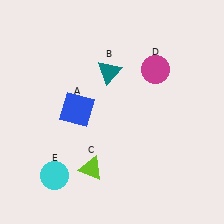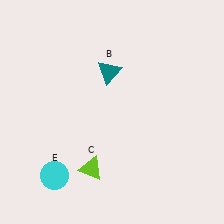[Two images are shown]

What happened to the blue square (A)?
The blue square (A) was removed in Image 2. It was in the top-left area of Image 1.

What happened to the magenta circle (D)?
The magenta circle (D) was removed in Image 2. It was in the top-right area of Image 1.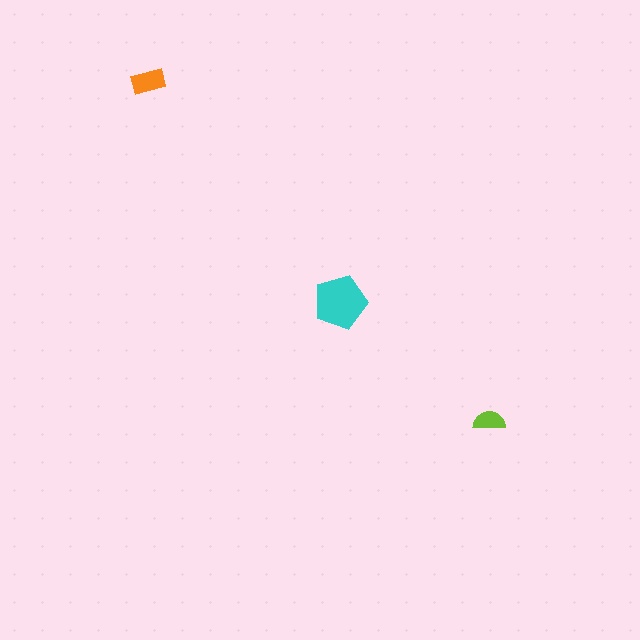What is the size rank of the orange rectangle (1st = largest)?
2nd.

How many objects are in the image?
There are 3 objects in the image.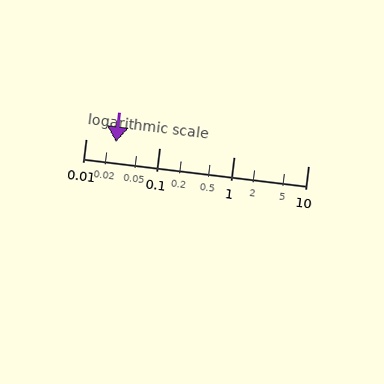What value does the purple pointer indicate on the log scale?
The pointer indicates approximately 0.026.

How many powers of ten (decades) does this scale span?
The scale spans 3 decades, from 0.01 to 10.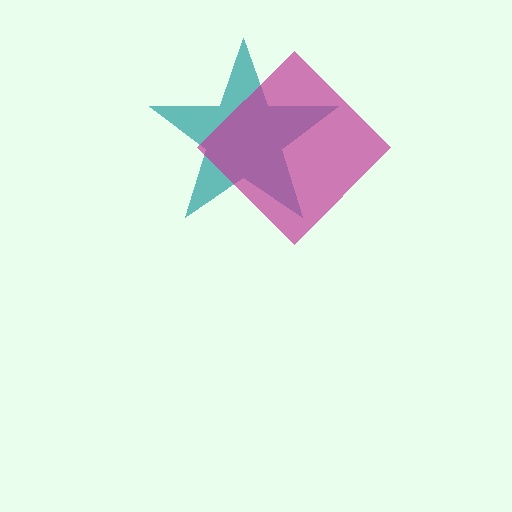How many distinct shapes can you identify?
There are 2 distinct shapes: a teal star, a magenta diamond.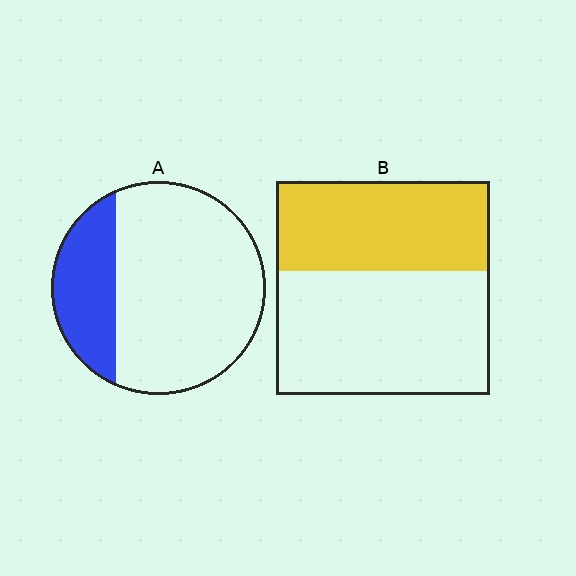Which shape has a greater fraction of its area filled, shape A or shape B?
Shape B.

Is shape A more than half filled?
No.